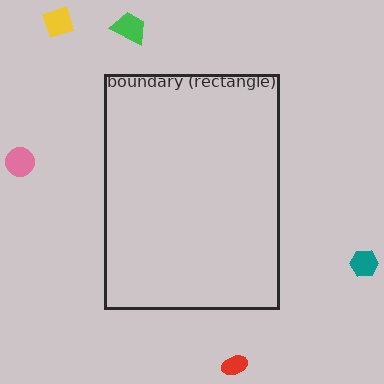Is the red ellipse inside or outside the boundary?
Outside.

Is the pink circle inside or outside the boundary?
Outside.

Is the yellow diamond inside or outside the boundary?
Outside.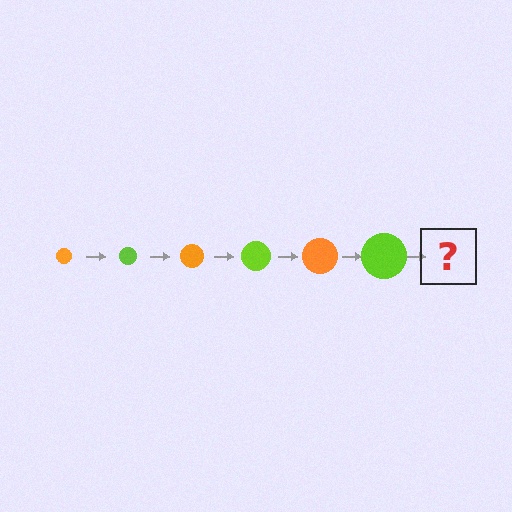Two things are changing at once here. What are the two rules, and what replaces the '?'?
The two rules are that the circle grows larger each step and the color cycles through orange and lime. The '?' should be an orange circle, larger than the previous one.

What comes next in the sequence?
The next element should be an orange circle, larger than the previous one.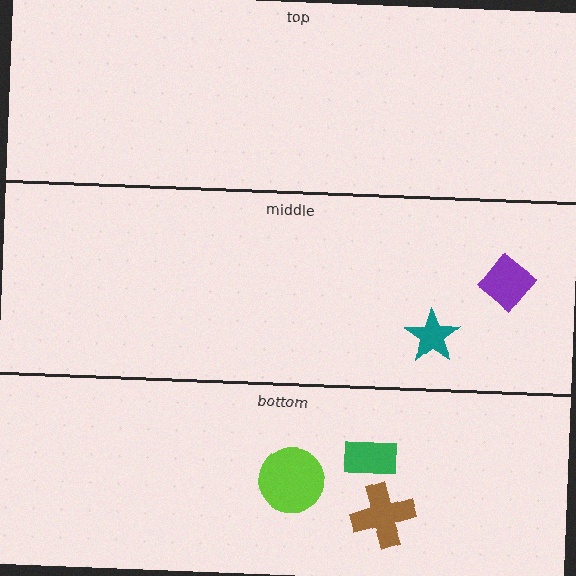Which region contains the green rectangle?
The bottom region.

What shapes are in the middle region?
The teal star, the purple diamond.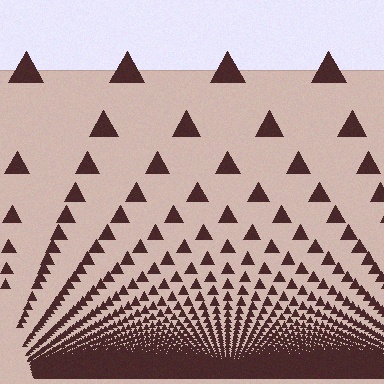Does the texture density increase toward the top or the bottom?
Density increases toward the bottom.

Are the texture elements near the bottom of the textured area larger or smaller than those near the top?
Smaller. The gradient is inverted — elements near the bottom are smaller and denser.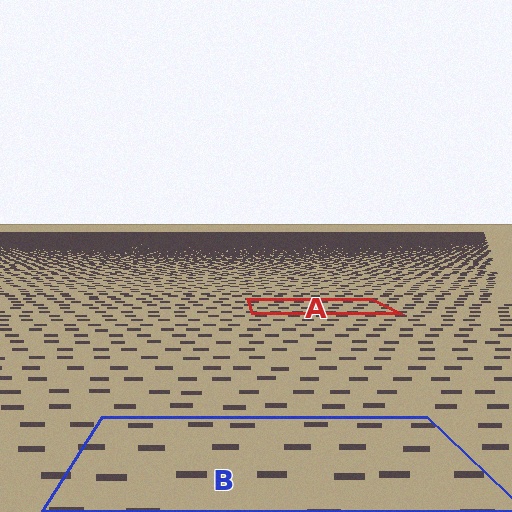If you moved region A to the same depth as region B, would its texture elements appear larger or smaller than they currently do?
They would appear larger. At a closer depth, the same texture elements are projected at a bigger on-screen size.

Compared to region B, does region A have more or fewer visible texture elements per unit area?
Region A has more texture elements per unit area — they are packed more densely because it is farther away.